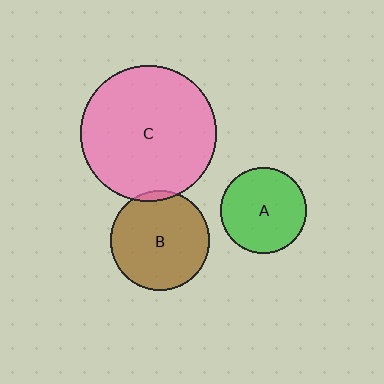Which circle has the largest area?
Circle C (pink).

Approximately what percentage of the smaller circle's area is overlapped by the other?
Approximately 5%.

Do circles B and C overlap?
Yes.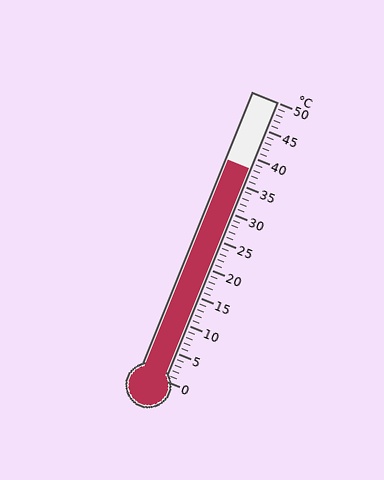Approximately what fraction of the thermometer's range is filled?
The thermometer is filled to approximately 75% of its range.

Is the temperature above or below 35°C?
The temperature is above 35°C.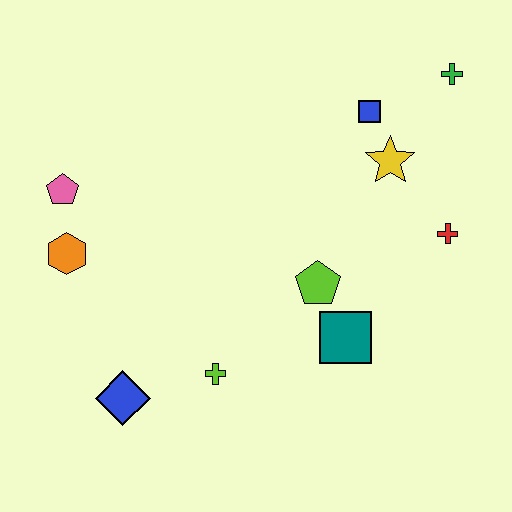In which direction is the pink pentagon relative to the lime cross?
The pink pentagon is above the lime cross.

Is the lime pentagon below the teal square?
No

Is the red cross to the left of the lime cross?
No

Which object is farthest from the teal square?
The pink pentagon is farthest from the teal square.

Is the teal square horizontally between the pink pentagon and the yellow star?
Yes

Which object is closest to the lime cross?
The blue diamond is closest to the lime cross.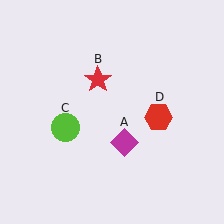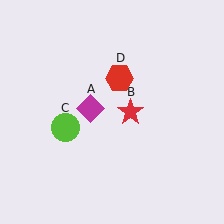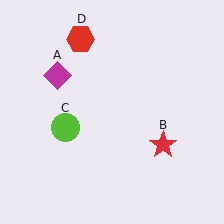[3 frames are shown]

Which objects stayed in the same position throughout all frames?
Lime circle (object C) remained stationary.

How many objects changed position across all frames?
3 objects changed position: magenta diamond (object A), red star (object B), red hexagon (object D).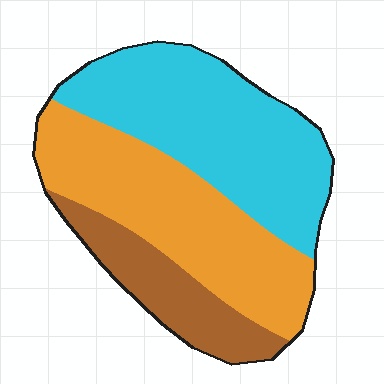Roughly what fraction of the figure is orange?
Orange takes up about two fifths (2/5) of the figure.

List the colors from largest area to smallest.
From largest to smallest: cyan, orange, brown.